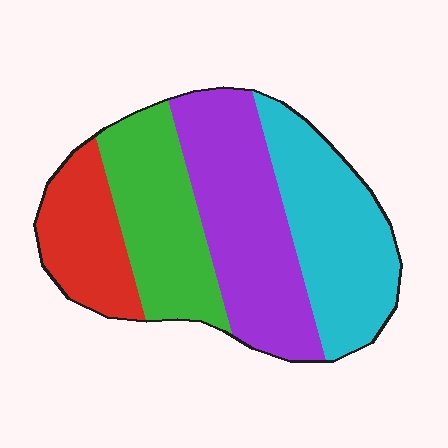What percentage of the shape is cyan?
Cyan takes up about one quarter (1/4) of the shape.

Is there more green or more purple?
Purple.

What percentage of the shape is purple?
Purple covers roughly 30% of the shape.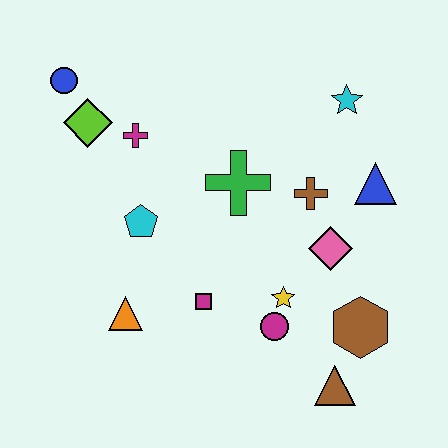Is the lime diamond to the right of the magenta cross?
No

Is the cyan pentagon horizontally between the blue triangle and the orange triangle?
Yes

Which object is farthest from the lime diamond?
The brown triangle is farthest from the lime diamond.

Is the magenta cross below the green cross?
No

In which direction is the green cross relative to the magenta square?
The green cross is above the magenta square.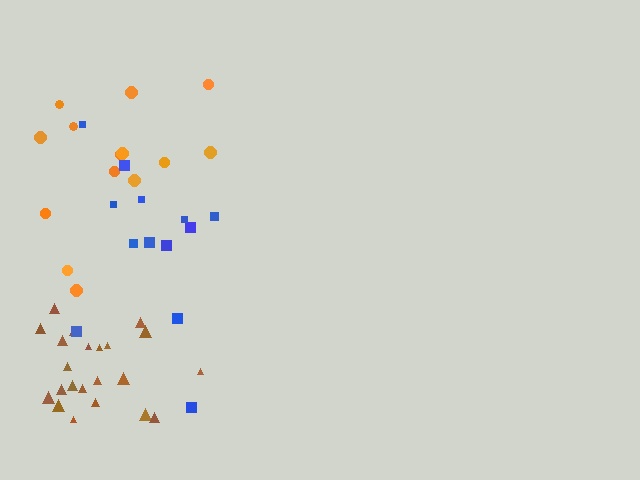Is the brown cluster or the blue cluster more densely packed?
Brown.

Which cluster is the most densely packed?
Brown.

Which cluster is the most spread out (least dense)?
Blue.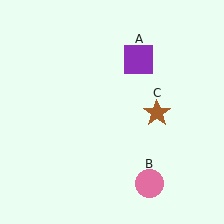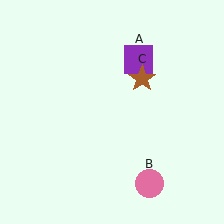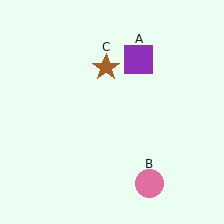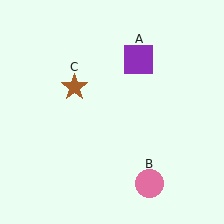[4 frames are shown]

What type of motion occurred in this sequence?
The brown star (object C) rotated counterclockwise around the center of the scene.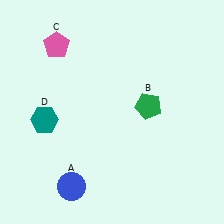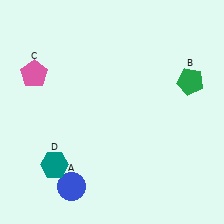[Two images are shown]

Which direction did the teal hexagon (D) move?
The teal hexagon (D) moved down.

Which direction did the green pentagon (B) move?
The green pentagon (B) moved right.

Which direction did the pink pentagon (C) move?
The pink pentagon (C) moved down.